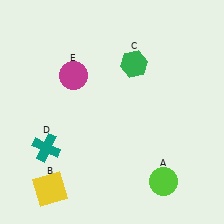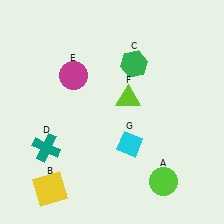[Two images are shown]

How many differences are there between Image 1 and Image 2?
There are 2 differences between the two images.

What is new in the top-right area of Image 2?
A lime triangle (F) was added in the top-right area of Image 2.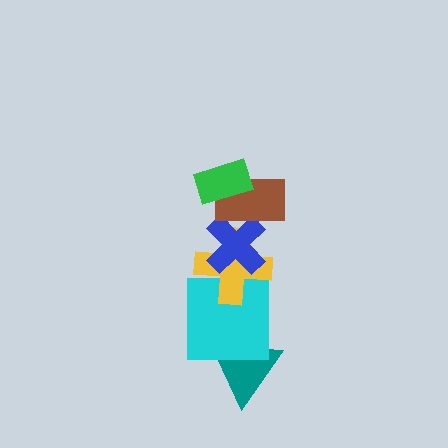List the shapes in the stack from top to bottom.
From top to bottom: the green rectangle, the brown rectangle, the blue cross, the yellow cross, the cyan square, the teal triangle.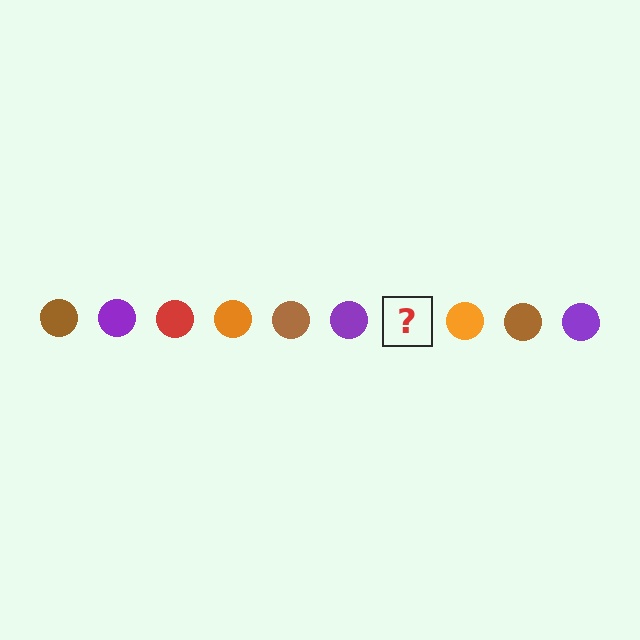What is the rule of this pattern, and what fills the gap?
The rule is that the pattern cycles through brown, purple, red, orange circles. The gap should be filled with a red circle.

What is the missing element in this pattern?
The missing element is a red circle.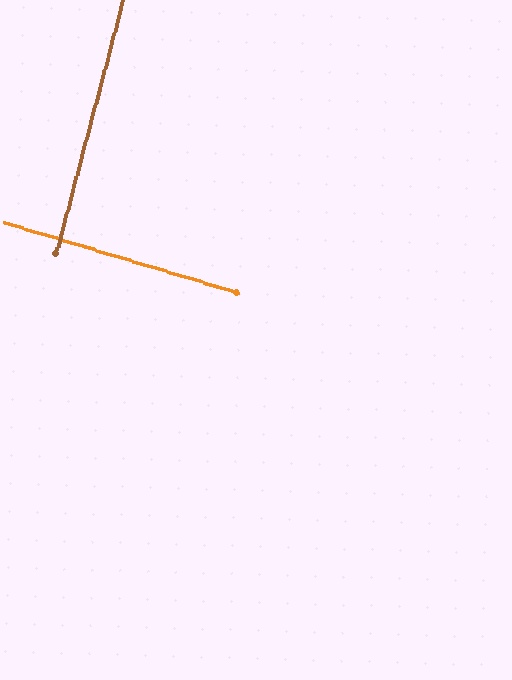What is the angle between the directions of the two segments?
Approximately 88 degrees.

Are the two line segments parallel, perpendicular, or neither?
Perpendicular — they meet at approximately 88°.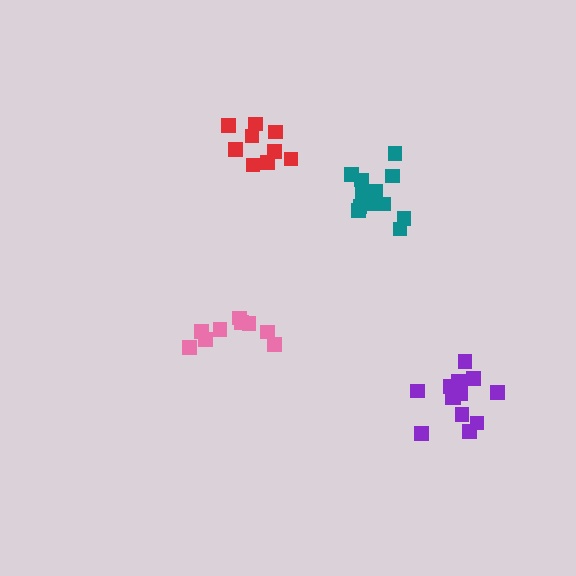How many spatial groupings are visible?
There are 4 spatial groupings.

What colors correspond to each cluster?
The clusters are colored: purple, teal, pink, red.